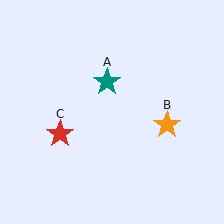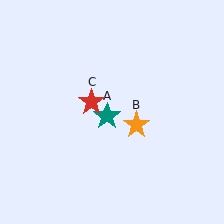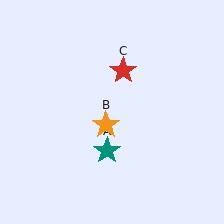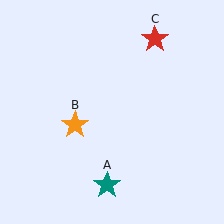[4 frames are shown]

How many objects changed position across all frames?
3 objects changed position: teal star (object A), orange star (object B), red star (object C).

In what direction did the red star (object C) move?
The red star (object C) moved up and to the right.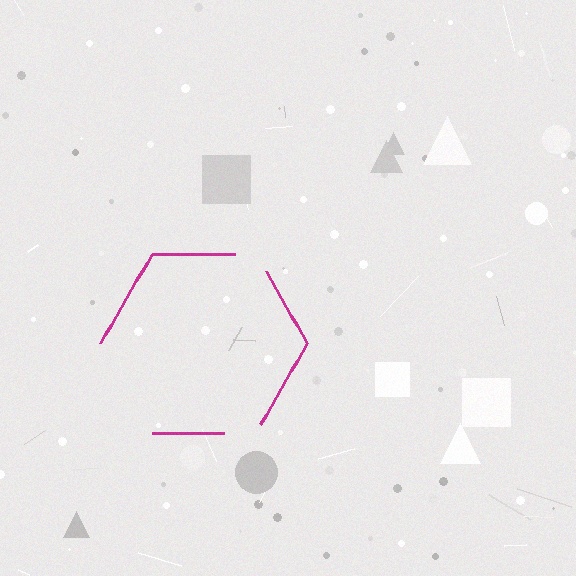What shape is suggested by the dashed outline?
The dashed outline suggests a hexagon.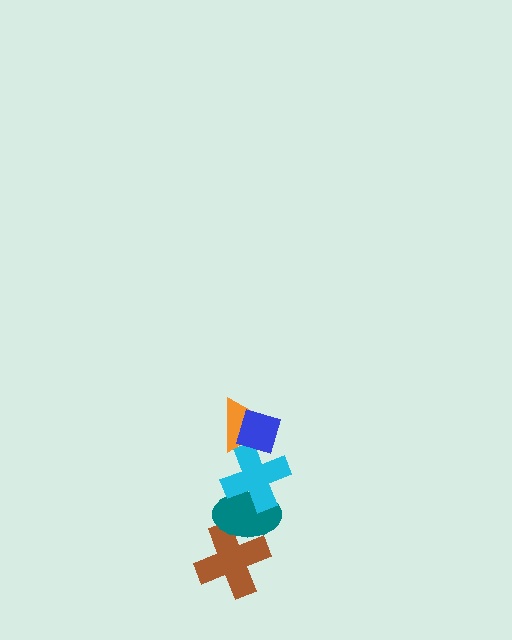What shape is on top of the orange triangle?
The blue diamond is on top of the orange triangle.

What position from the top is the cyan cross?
The cyan cross is 3rd from the top.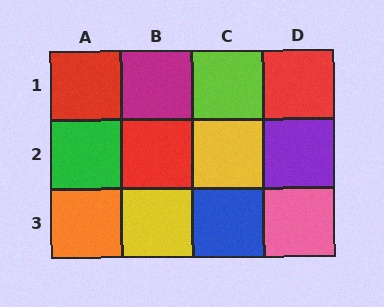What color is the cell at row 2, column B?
Red.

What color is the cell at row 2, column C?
Yellow.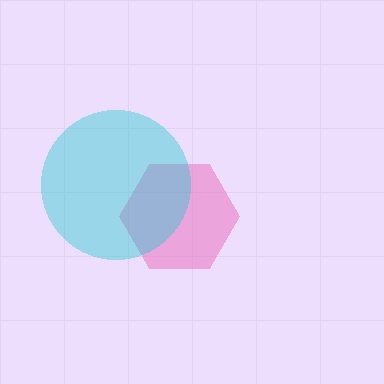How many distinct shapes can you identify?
There are 2 distinct shapes: a pink hexagon, a cyan circle.